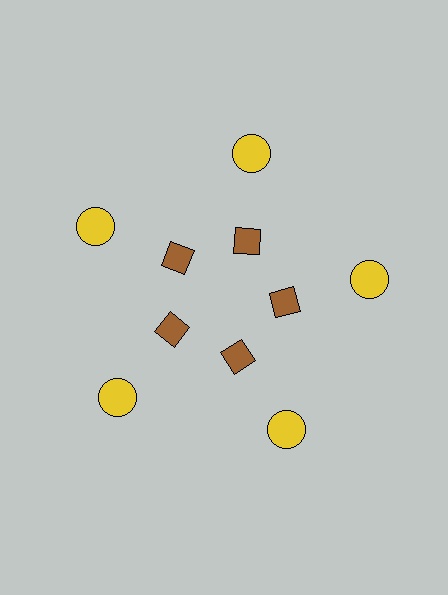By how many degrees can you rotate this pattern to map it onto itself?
The pattern maps onto itself every 72 degrees of rotation.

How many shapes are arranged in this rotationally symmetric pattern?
There are 10 shapes, arranged in 5 groups of 2.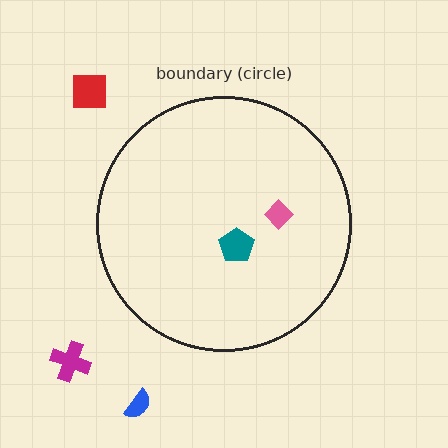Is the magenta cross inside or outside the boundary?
Outside.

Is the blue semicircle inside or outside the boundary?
Outside.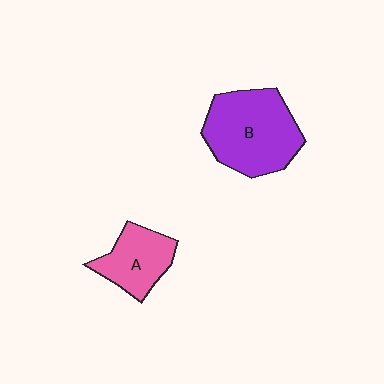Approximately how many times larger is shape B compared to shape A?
Approximately 1.7 times.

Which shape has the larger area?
Shape B (purple).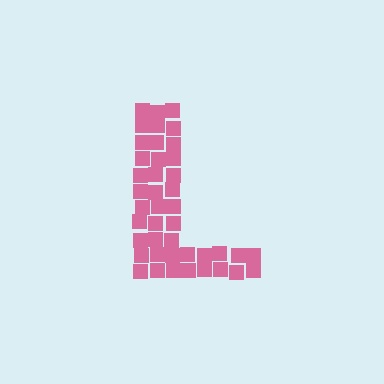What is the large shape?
The large shape is the letter L.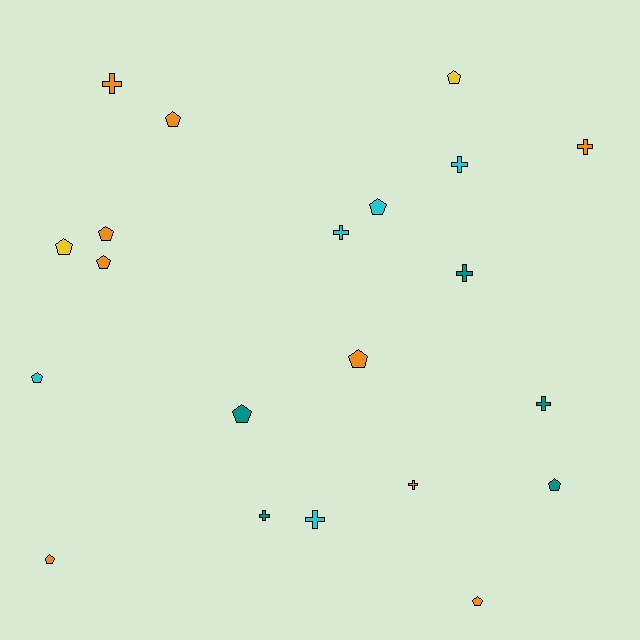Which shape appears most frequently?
Pentagon, with 12 objects.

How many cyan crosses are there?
There are 3 cyan crosses.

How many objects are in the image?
There are 21 objects.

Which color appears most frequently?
Orange, with 9 objects.